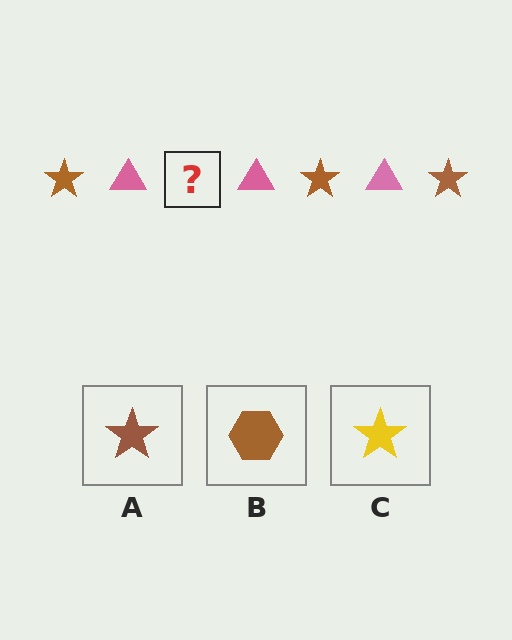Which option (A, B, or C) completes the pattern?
A.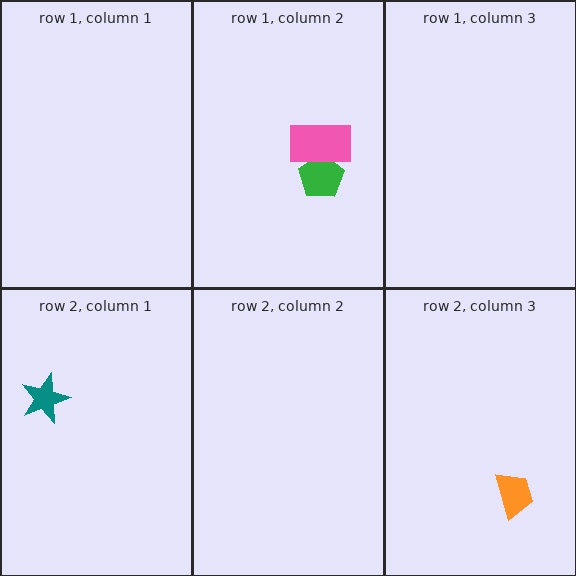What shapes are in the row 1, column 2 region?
The green pentagon, the pink rectangle.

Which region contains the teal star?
The row 2, column 1 region.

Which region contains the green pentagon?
The row 1, column 2 region.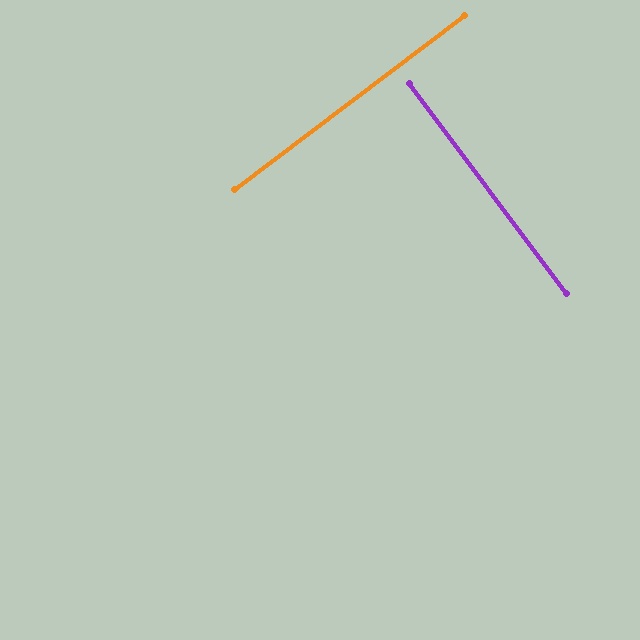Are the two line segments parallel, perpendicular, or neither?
Perpendicular — they meet at approximately 90°.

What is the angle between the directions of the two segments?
Approximately 90 degrees.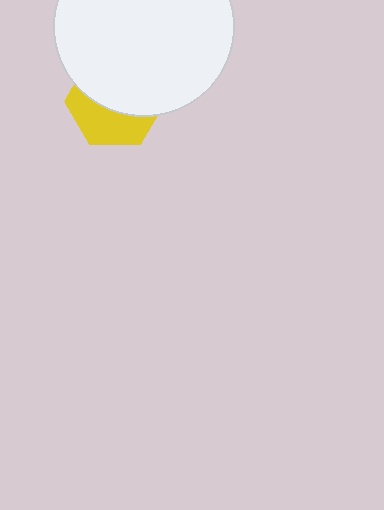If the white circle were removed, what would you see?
You would see the complete yellow hexagon.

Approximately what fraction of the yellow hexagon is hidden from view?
Roughly 59% of the yellow hexagon is hidden behind the white circle.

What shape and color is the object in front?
The object in front is a white circle.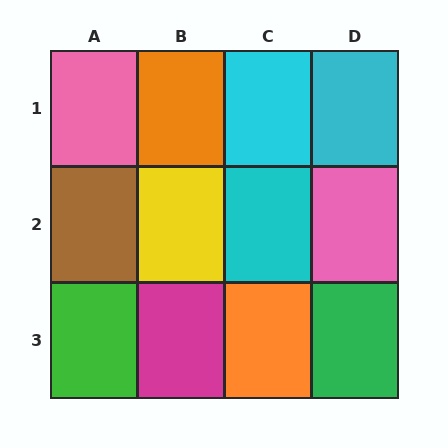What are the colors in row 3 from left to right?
Green, magenta, orange, green.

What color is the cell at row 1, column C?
Cyan.